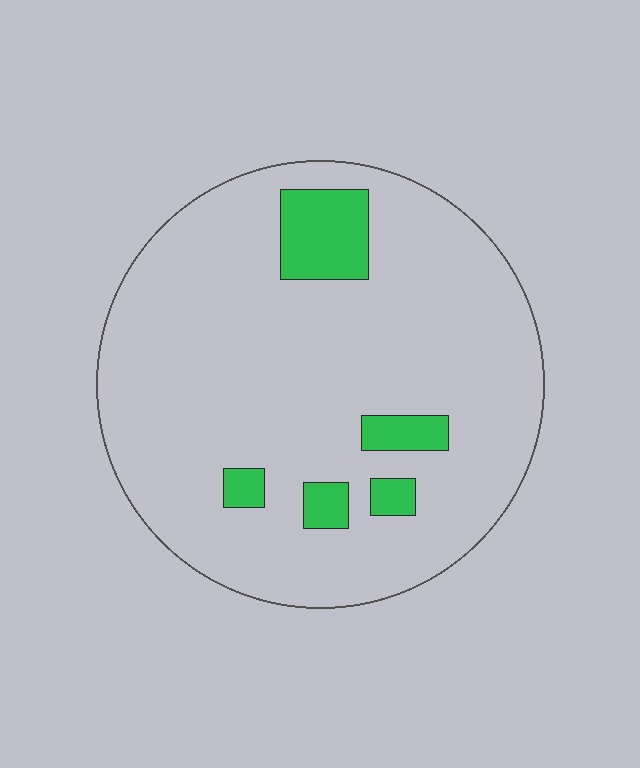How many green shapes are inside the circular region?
5.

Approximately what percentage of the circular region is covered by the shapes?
Approximately 10%.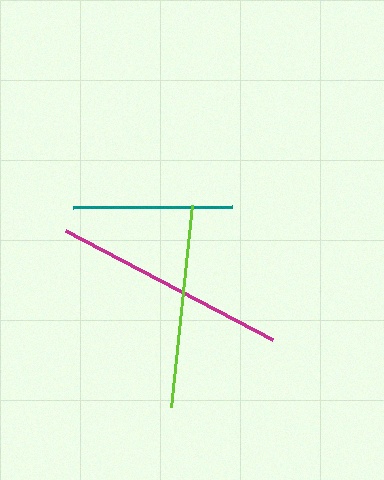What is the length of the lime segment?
The lime segment is approximately 203 pixels long.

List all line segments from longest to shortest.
From longest to shortest: magenta, lime, teal.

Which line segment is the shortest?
The teal line is the shortest at approximately 159 pixels.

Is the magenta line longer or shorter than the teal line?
The magenta line is longer than the teal line.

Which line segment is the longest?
The magenta line is the longest at approximately 234 pixels.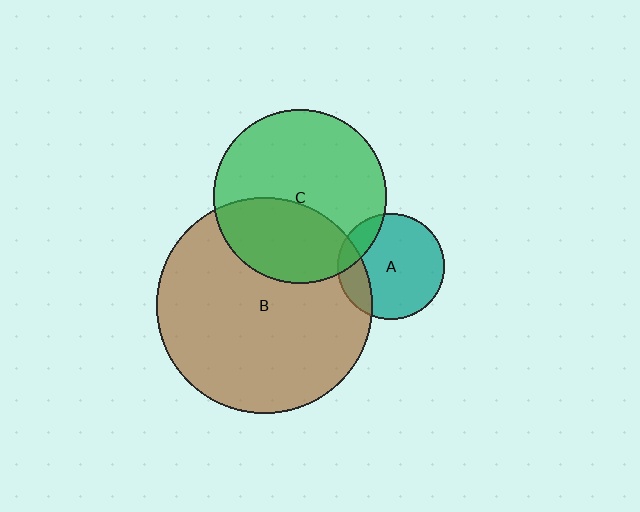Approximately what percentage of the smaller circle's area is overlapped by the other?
Approximately 20%.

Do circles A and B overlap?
Yes.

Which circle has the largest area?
Circle B (brown).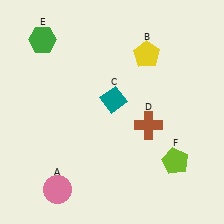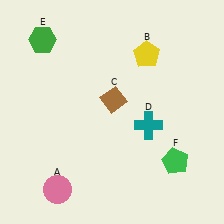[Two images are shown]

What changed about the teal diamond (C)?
In Image 1, C is teal. In Image 2, it changed to brown.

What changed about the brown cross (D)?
In Image 1, D is brown. In Image 2, it changed to teal.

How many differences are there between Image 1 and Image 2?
There are 3 differences between the two images.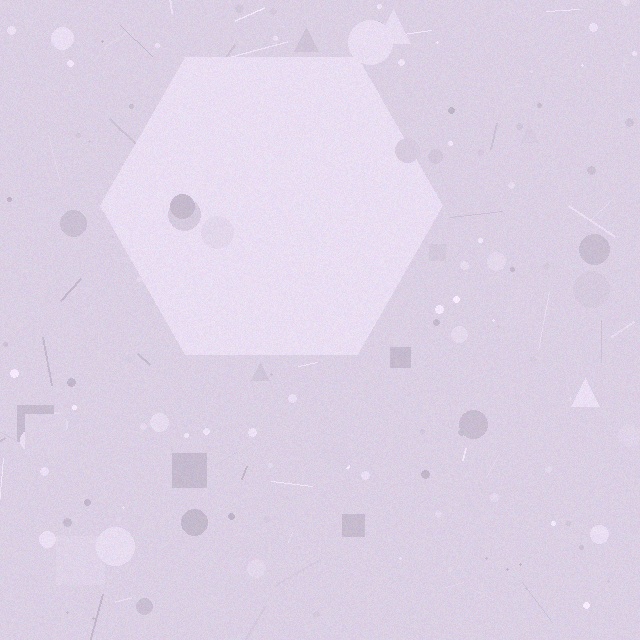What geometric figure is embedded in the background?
A hexagon is embedded in the background.